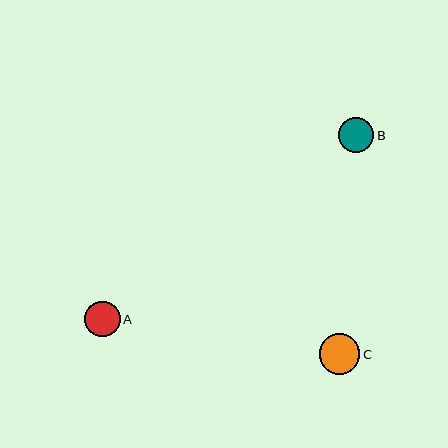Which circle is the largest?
Circle C is the largest with a size of approximately 41 pixels.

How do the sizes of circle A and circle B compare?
Circle A and circle B are approximately the same size.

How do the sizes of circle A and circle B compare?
Circle A and circle B are approximately the same size.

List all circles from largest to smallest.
From largest to smallest: C, A, B.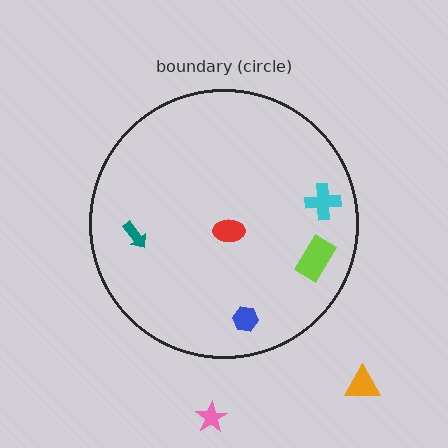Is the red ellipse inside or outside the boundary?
Inside.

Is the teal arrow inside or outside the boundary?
Inside.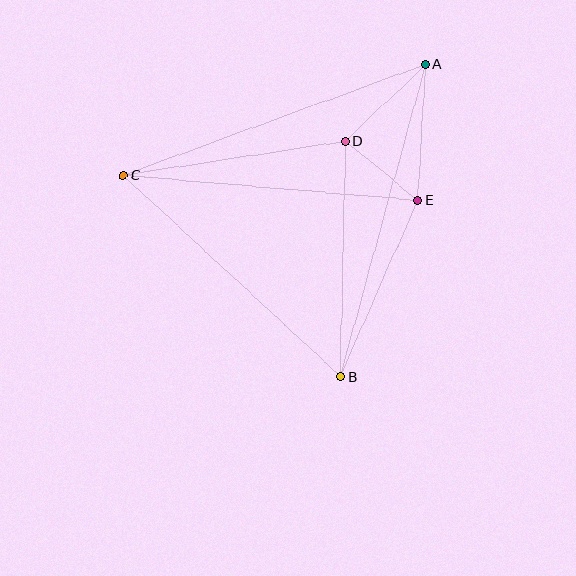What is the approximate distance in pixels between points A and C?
The distance between A and C is approximately 322 pixels.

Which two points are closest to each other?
Points D and E are closest to each other.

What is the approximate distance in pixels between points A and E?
The distance between A and E is approximately 136 pixels.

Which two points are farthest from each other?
Points A and B are farthest from each other.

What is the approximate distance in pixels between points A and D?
The distance between A and D is approximately 111 pixels.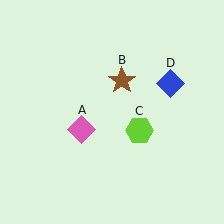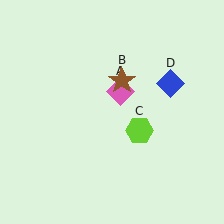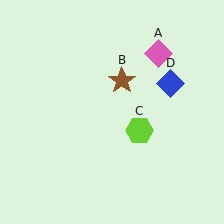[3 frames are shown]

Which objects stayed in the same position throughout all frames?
Brown star (object B) and lime hexagon (object C) and blue diamond (object D) remained stationary.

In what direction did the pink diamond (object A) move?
The pink diamond (object A) moved up and to the right.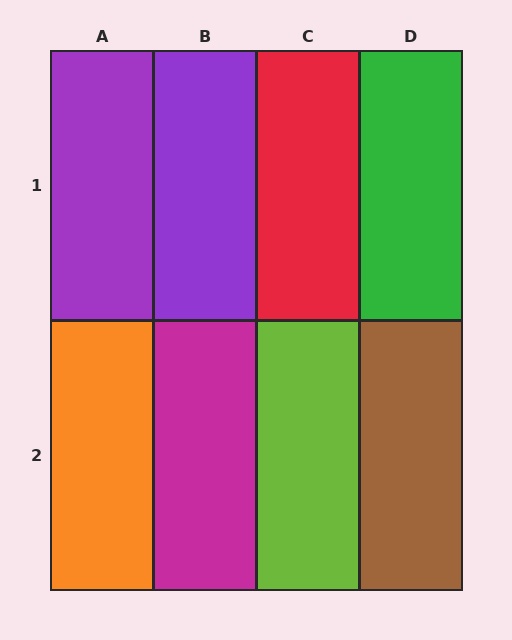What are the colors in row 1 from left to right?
Purple, purple, red, green.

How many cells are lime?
1 cell is lime.